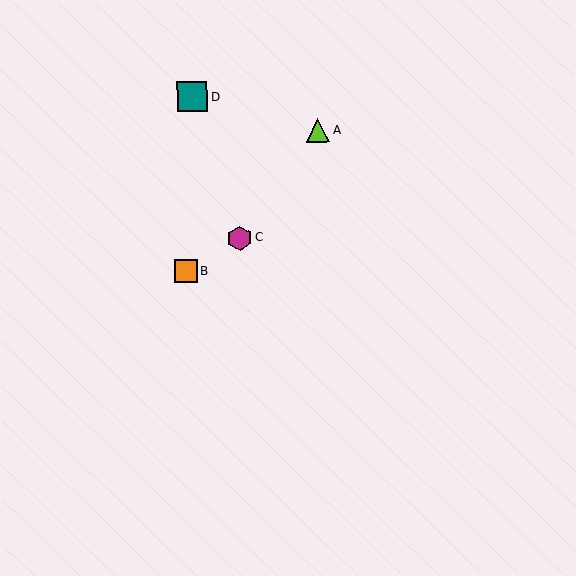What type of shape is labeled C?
Shape C is a magenta hexagon.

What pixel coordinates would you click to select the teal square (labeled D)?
Click at (192, 97) to select the teal square D.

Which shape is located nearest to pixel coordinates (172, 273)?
The orange square (labeled B) at (186, 271) is nearest to that location.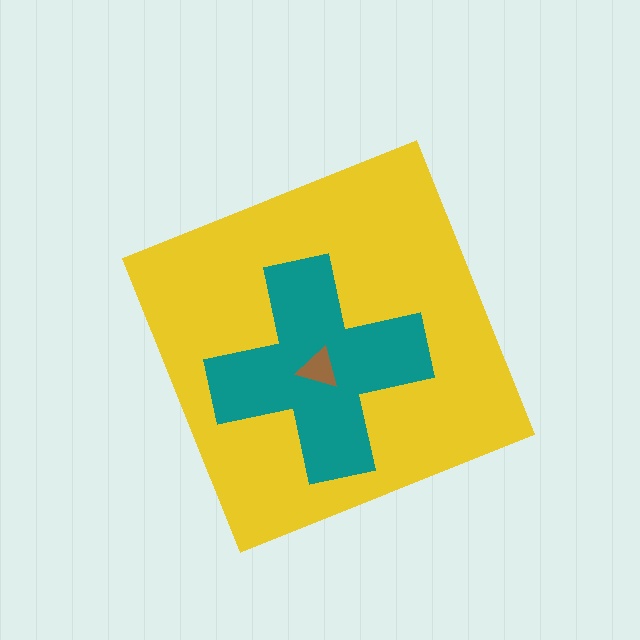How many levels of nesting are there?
3.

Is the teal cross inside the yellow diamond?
Yes.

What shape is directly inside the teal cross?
The brown triangle.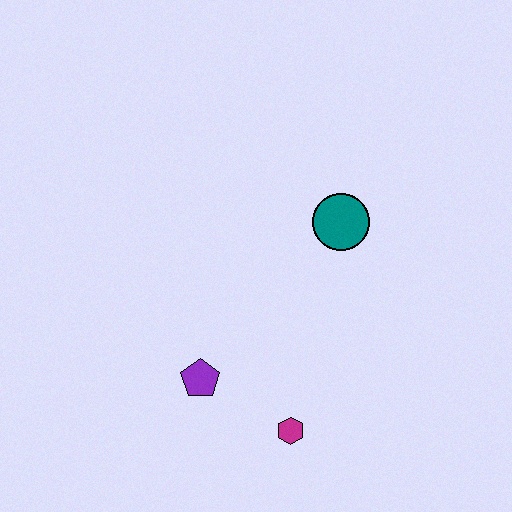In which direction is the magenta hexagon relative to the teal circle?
The magenta hexagon is below the teal circle.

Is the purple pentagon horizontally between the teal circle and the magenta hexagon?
No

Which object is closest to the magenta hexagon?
The purple pentagon is closest to the magenta hexagon.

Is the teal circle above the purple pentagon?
Yes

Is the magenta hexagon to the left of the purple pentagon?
No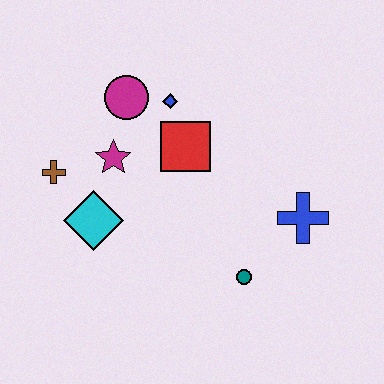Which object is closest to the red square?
The blue diamond is closest to the red square.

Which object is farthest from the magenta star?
The blue cross is farthest from the magenta star.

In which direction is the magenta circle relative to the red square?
The magenta circle is to the left of the red square.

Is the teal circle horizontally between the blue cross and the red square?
Yes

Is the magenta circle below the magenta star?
No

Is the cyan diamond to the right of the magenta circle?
No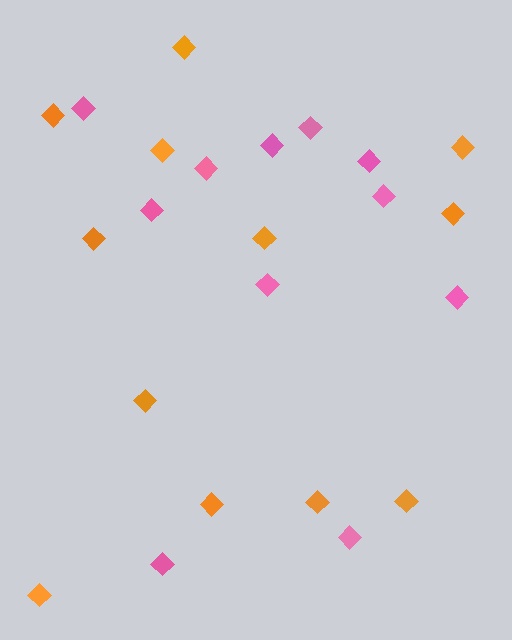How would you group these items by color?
There are 2 groups: one group of orange diamonds (12) and one group of pink diamonds (11).